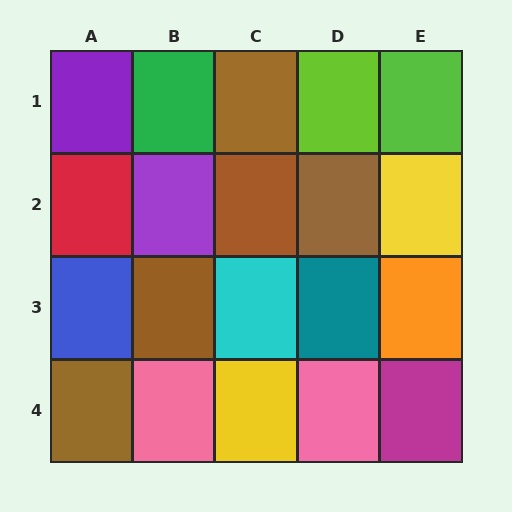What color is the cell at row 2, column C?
Brown.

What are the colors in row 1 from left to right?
Purple, green, brown, lime, lime.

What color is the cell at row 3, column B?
Brown.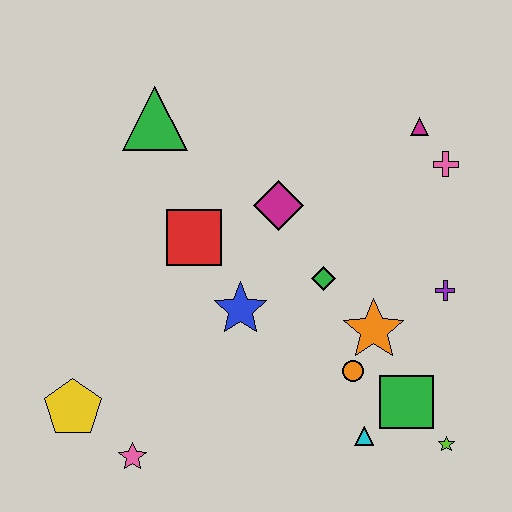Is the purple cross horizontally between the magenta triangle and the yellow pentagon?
No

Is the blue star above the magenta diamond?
No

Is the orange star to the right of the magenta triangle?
No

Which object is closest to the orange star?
The orange circle is closest to the orange star.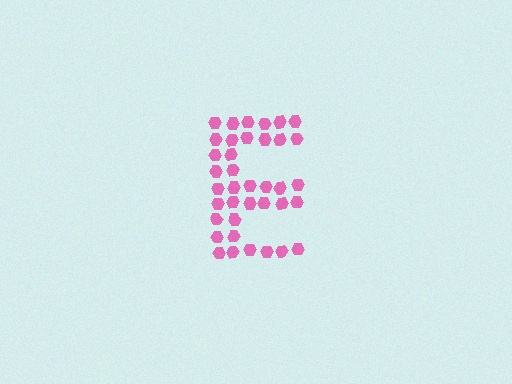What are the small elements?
The small elements are hexagons.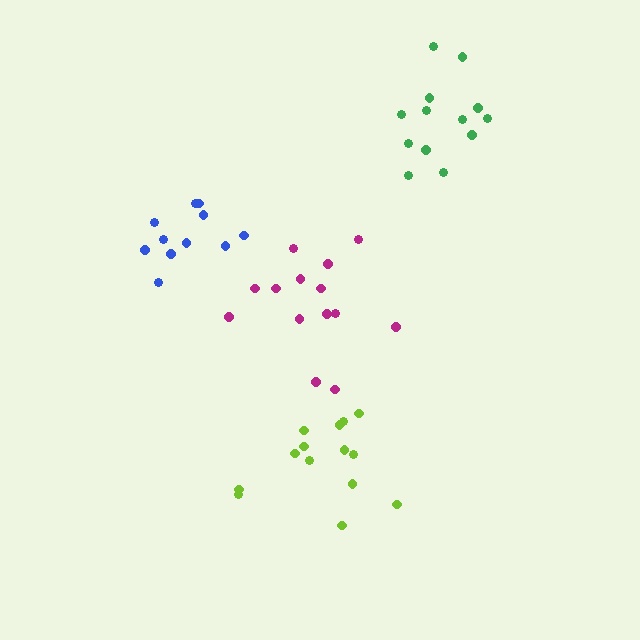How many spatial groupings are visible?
There are 4 spatial groupings.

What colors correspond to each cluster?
The clusters are colored: magenta, blue, green, lime.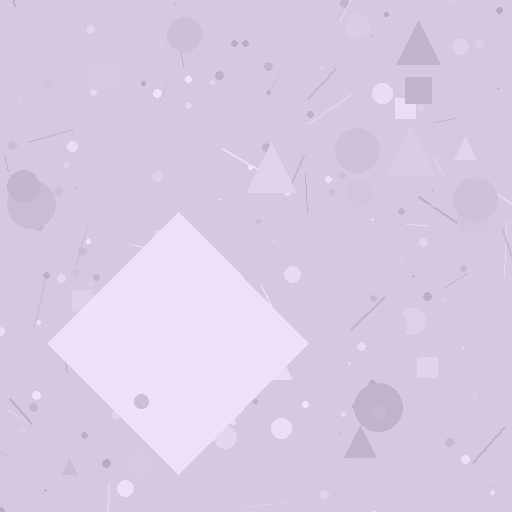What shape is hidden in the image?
A diamond is hidden in the image.